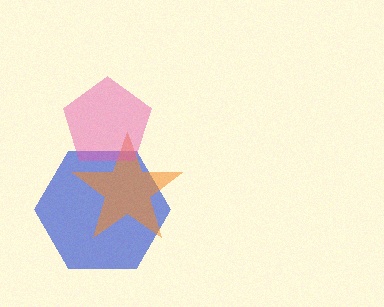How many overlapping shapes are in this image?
There are 3 overlapping shapes in the image.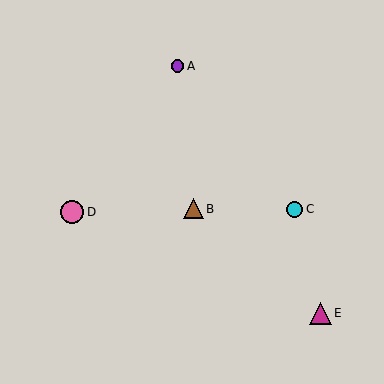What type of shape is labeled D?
Shape D is a pink circle.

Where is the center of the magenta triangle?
The center of the magenta triangle is at (320, 313).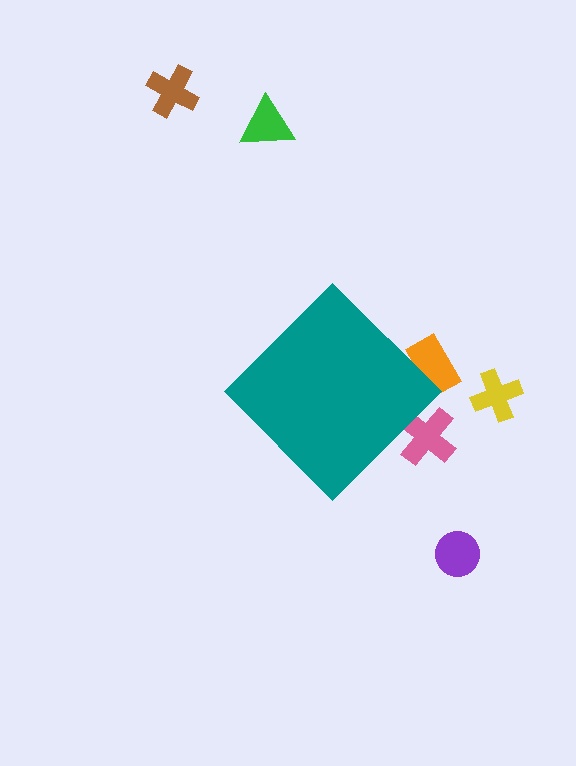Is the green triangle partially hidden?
No, the green triangle is fully visible.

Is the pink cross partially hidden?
Yes, the pink cross is partially hidden behind the teal diamond.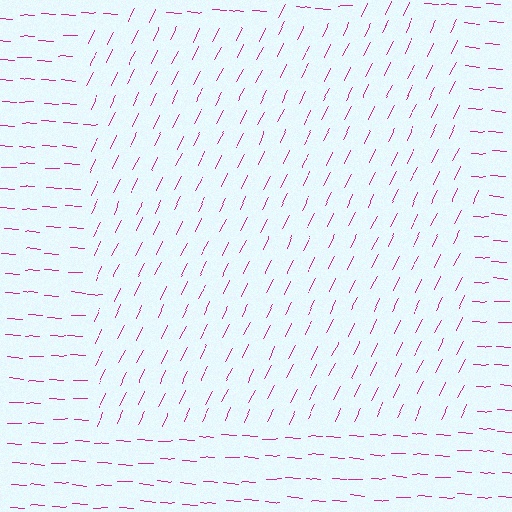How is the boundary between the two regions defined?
The boundary is defined purely by a change in line orientation (approximately 67 degrees difference). All lines are the same color and thickness.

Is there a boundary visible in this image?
Yes, there is a texture boundary formed by a change in line orientation.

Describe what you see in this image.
The image is filled with small magenta line segments. A rectangle region in the image has lines oriented differently from the surrounding lines, creating a visible texture boundary.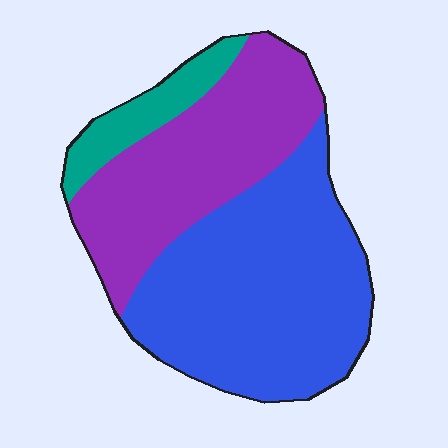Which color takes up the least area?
Teal, at roughly 10%.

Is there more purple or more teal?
Purple.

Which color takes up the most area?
Blue, at roughly 55%.